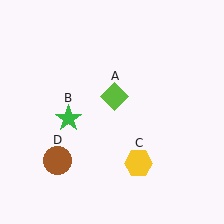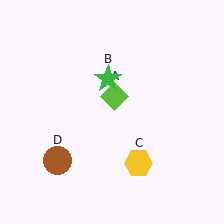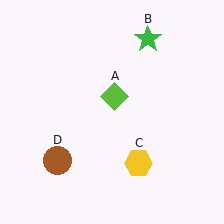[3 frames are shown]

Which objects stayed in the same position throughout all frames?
Lime diamond (object A) and yellow hexagon (object C) and brown circle (object D) remained stationary.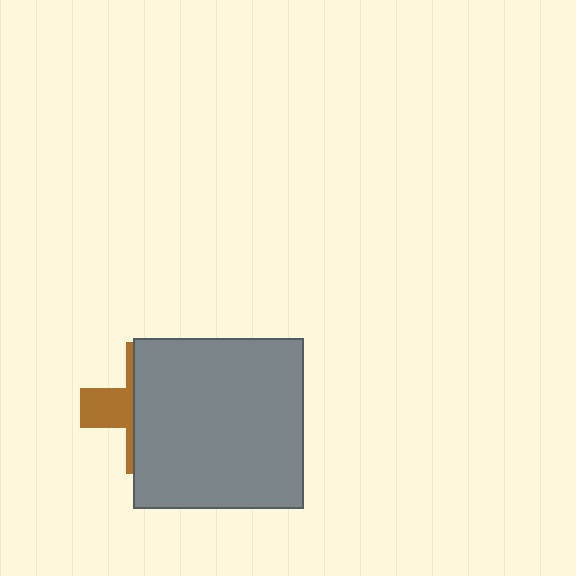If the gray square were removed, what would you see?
You would see the complete brown cross.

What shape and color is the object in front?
The object in front is a gray square.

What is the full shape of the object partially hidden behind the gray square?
The partially hidden object is a brown cross.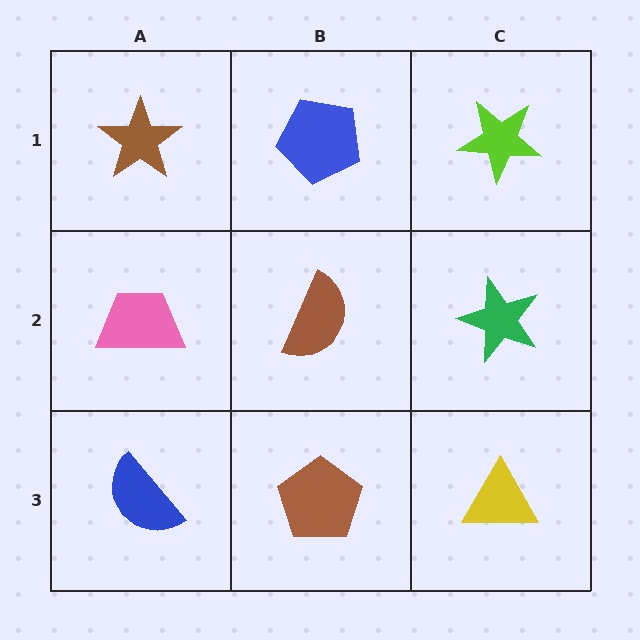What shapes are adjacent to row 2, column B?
A blue pentagon (row 1, column B), a brown pentagon (row 3, column B), a pink trapezoid (row 2, column A), a green star (row 2, column C).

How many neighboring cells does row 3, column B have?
3.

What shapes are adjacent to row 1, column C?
A green star (row 2, column C), a blue pentagon (row 1, column B).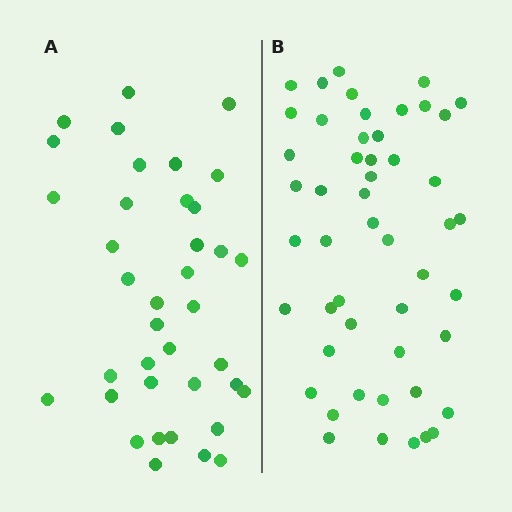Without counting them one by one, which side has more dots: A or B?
Region B (the right region) has more dots.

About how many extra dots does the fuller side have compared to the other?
Region B has roughly 12 or so more dots than region A.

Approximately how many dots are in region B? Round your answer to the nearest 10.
About 50 dots.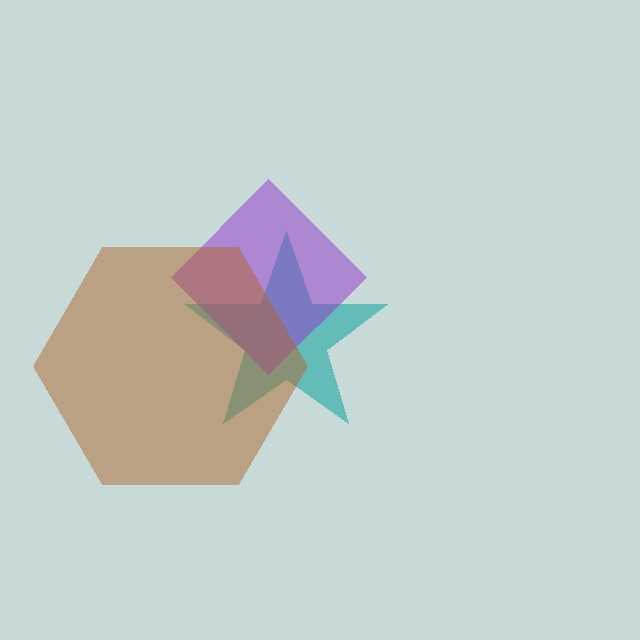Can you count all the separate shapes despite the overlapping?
Yes, there are 3 separate shapes.